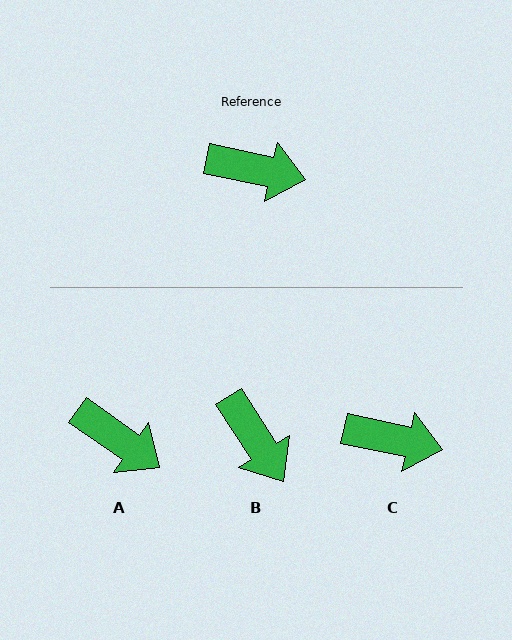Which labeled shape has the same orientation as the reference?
C.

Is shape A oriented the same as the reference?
No, it is off by about 23 degrees.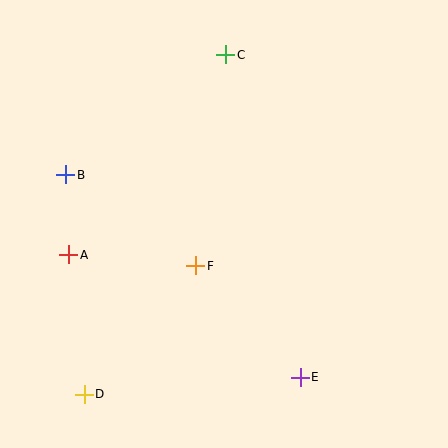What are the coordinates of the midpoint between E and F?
The midpoint between E and F is at (248, 321).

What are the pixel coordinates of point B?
Point B is at (66, 175).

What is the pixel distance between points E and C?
The distance between E and C is 331 pixels.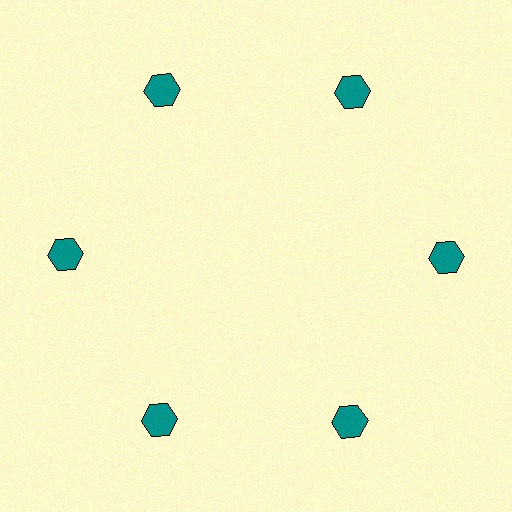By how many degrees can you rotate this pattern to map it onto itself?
The pattern maps onto itself every 60 degrees of rotation.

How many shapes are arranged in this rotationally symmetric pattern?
There are 6 shapes, arranged in 6 groups of 1.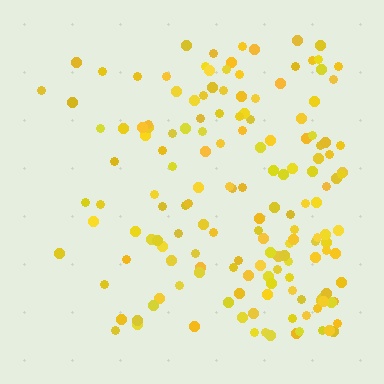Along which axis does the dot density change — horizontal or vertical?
Horizontal.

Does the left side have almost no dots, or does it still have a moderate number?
Still a moderate number, just noticeably fewer than the right.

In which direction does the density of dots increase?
From left to right, with the right side densest.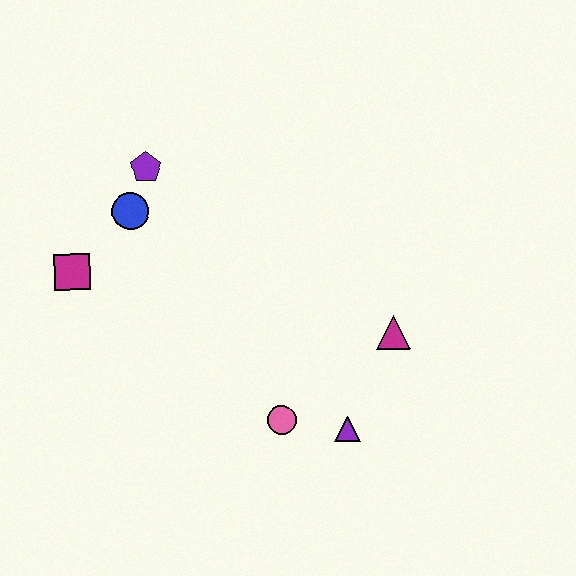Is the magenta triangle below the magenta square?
Yes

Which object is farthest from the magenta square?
The magenta triangle is farthest from the magenta square.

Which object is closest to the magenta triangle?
The purple triangle is closest to the magenta triangle.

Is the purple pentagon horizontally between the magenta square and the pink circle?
Yes